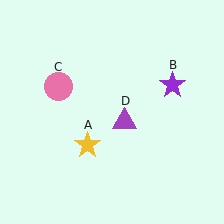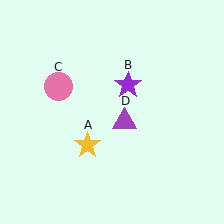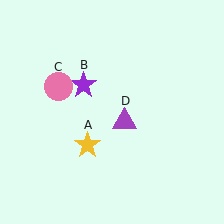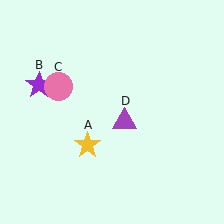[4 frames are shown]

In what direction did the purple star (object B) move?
The purple star (object B) moved left.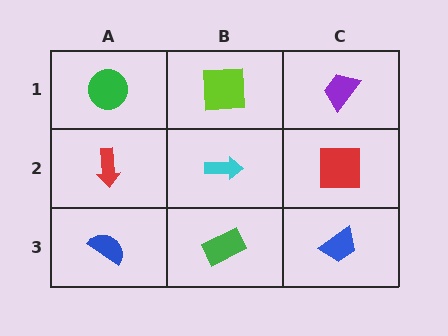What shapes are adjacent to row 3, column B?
A cyan arrow (row 2, column B), a blue semicircle (row 3, column A), a blue trapezoid (row 3, column C).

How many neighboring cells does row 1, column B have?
3.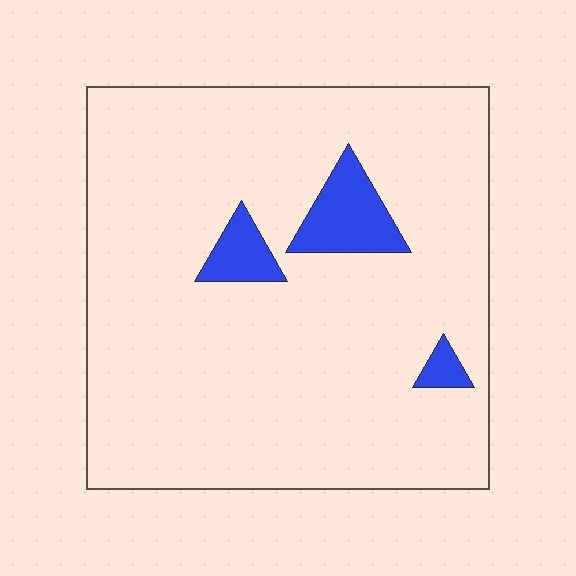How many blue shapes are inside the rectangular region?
3.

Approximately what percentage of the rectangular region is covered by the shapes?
Approximately 10%.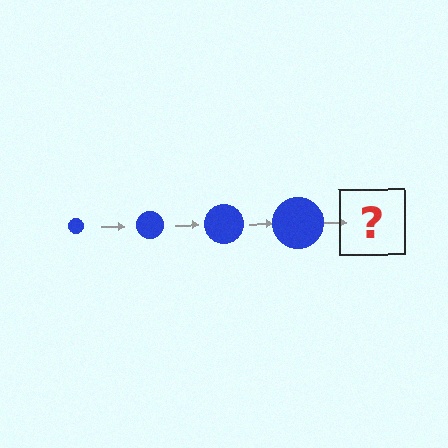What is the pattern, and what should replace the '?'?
The pattern is that the circle gets progressively larger each step. The '?' should be a blue circle, larger than the previous one.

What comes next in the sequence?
The next element should be a blue circle, larger than the previous one.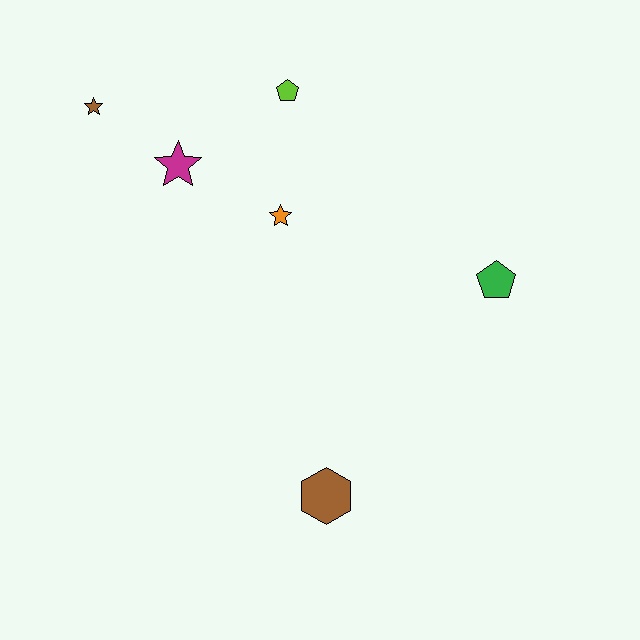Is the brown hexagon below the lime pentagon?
Yes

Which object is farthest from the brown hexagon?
The brown star is farthest from the brown hexagon.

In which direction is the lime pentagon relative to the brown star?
The lime pentagon is to the right of the brown star.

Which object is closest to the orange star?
The magenta star is closest to the orange star.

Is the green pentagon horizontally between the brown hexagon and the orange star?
No